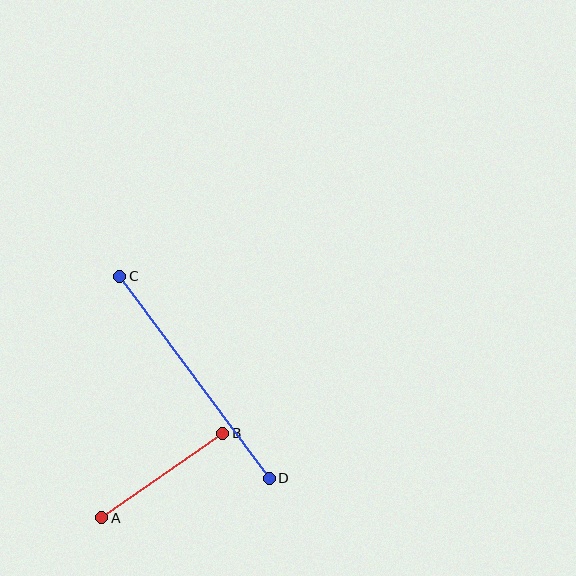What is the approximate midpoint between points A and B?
The midpoint is at approximately (162, 475) pixels.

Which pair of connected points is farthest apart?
Points C and D are farthest apart.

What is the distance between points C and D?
The distance is approximately 251 pixels.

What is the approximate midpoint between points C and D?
The midpoint is at approximately (195, 377) pixels.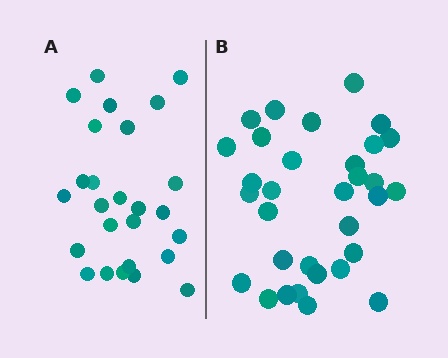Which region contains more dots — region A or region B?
Region B (the right region) has more dots.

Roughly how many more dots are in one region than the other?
Region B has about 6 more dots than region A.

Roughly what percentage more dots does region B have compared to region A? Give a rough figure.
About 25% more.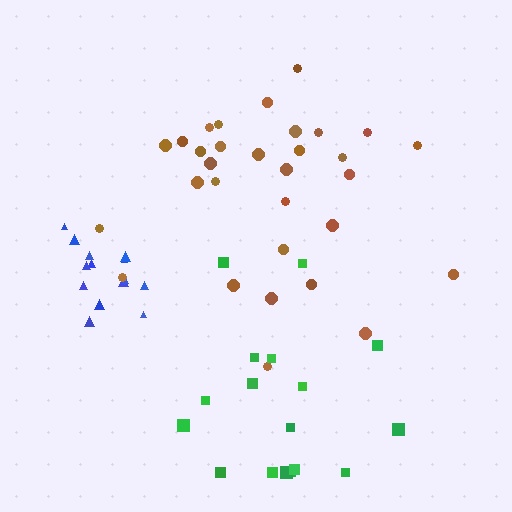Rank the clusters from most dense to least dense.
blue, brown, green.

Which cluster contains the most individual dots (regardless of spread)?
Brown (31).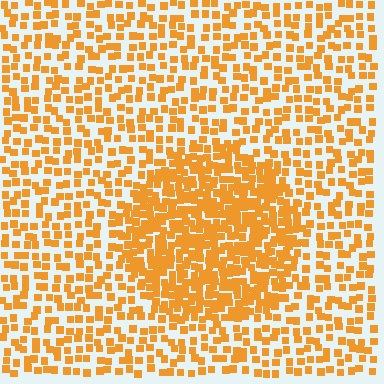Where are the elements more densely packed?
The elements are more densely packed inside the circle boundary.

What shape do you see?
I see a circle.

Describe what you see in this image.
The image contains small orange elements arranged at two different densities. A circle-shaped region is visible where the elements are more densely packed than the surrounding area.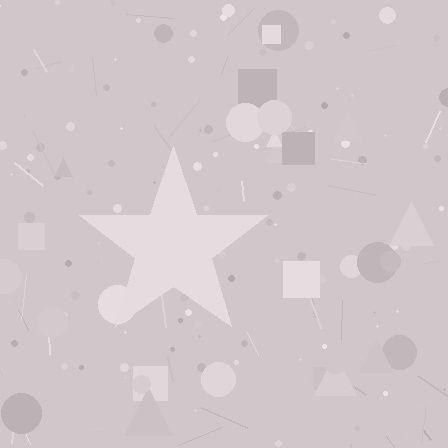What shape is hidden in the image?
A star is hidden in the image.